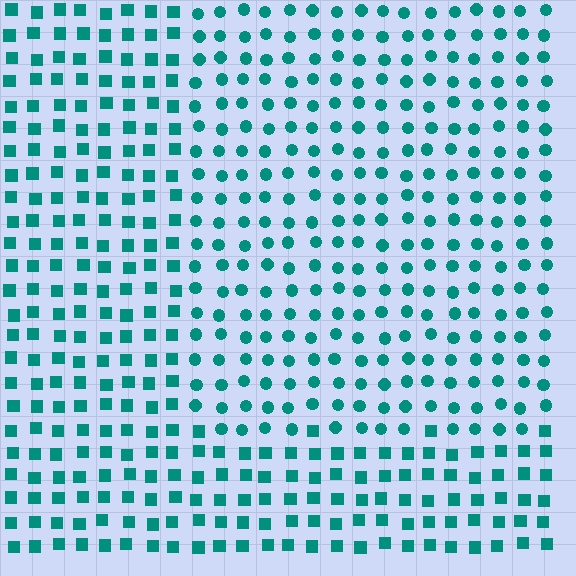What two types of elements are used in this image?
The image uses circles inside the rectangle region and squares outside it.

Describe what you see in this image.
The image is filled with small teal elements arranged in a uniform grid. A rectangle-shaped region contains circles, while the surrounding area contains squares. The boundary is defined purely by the change in element shape.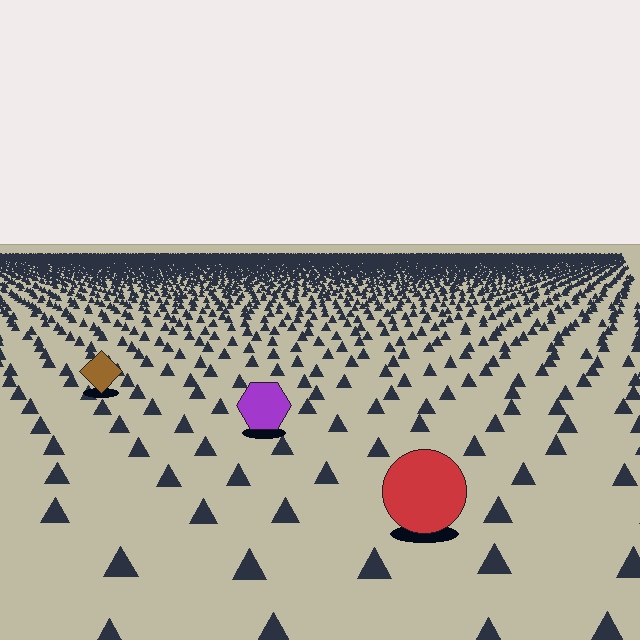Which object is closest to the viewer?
The red circle is closest. The texture marks near it are larger and more spread out.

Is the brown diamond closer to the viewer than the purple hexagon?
No. The purple hexagon is closer — you can tell from the texture gradient: the ground texture is coarser near it.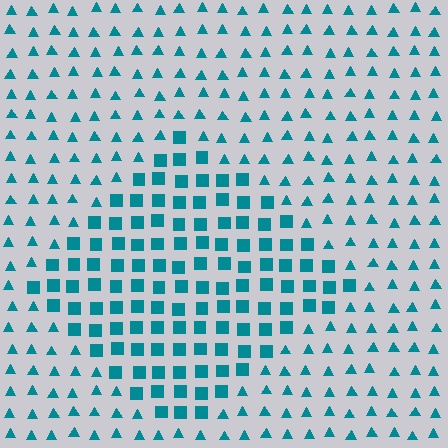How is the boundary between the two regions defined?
The boundary is defined by a change in element shape: squares inside vs. triangles outside. All elements share the same color and spacing.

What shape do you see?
I see a diamond.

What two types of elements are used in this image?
The image uses squares inside the diamond region and triangles outside it.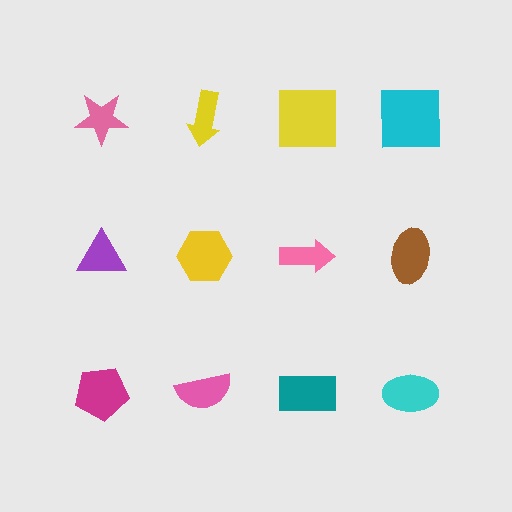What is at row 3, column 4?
A cyan ellipse.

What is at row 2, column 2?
A yellow hexagon.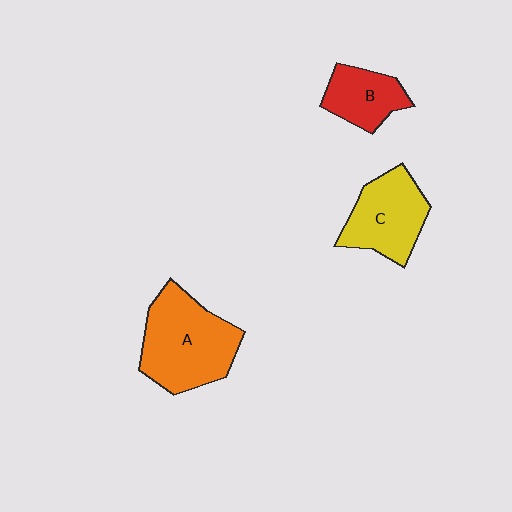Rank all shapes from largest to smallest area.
From largest to smallest: A (orange), C (yellow), B (red).